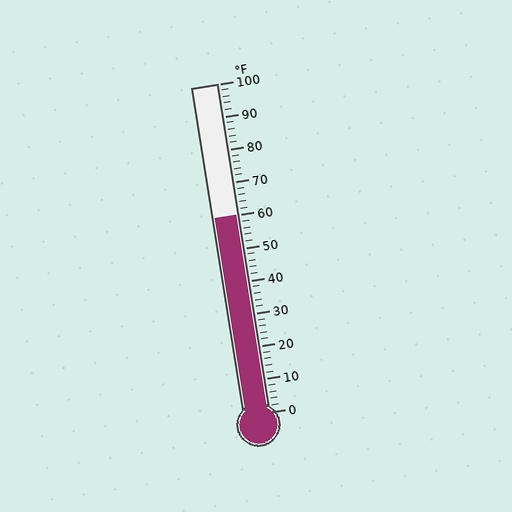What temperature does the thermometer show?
The thermometer shows approximately 60°F.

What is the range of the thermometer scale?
The thermometer scale ranges from 0°F to 100°F.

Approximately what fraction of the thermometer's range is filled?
The thermometer is filled to approximately 60% of its range.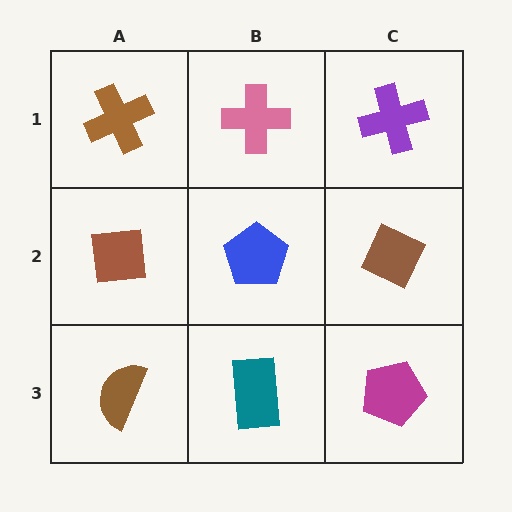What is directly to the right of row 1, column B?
A purple cross.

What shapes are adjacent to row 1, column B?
A blue pentagon (row 2, column B), a brown cross (row 1, column A), a purple cross (row 1, column C).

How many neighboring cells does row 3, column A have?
2.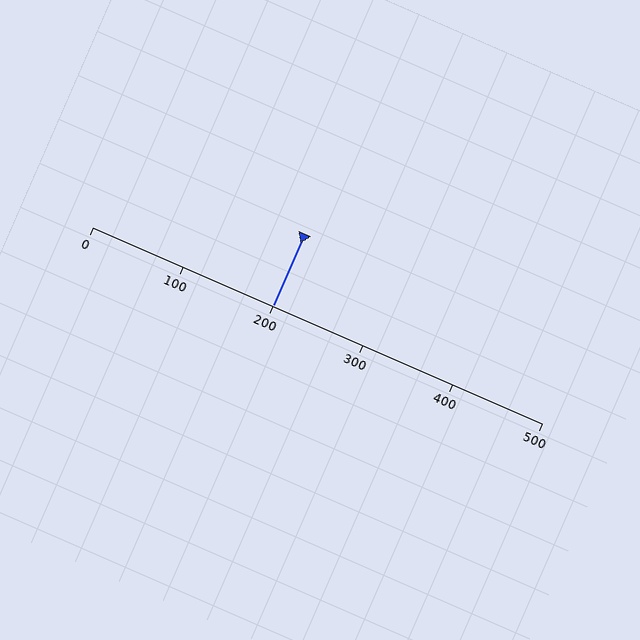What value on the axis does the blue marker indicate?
The marker indicates approximately 200.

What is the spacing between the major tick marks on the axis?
The major ticks are spaced 100 apart.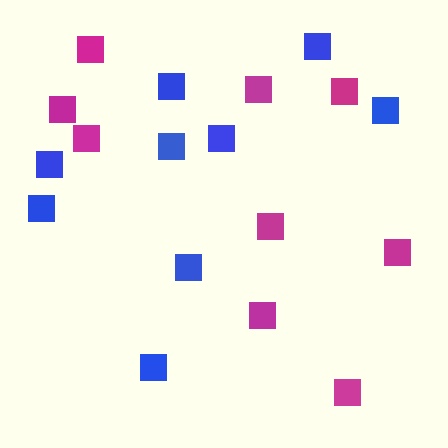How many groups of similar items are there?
There are 2 groups: one group of blue squares (9) and one group of magenta squares (9).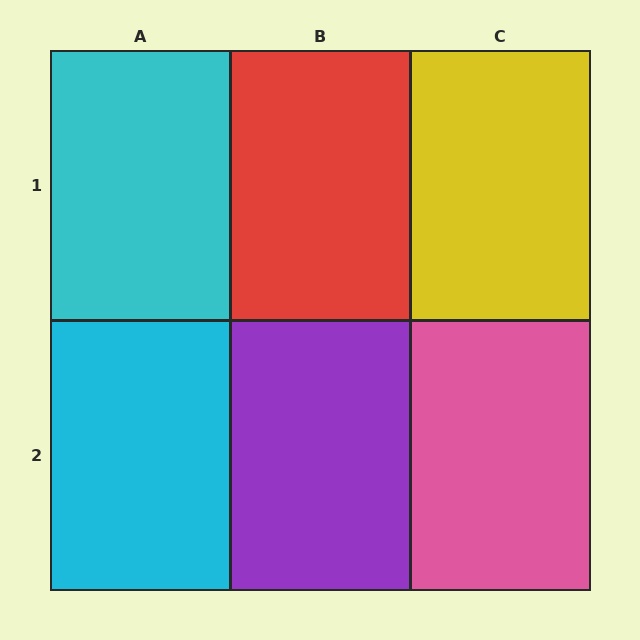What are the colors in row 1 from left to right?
Cyan, red, yellow.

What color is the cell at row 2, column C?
Pink.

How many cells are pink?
1 cell is pink.